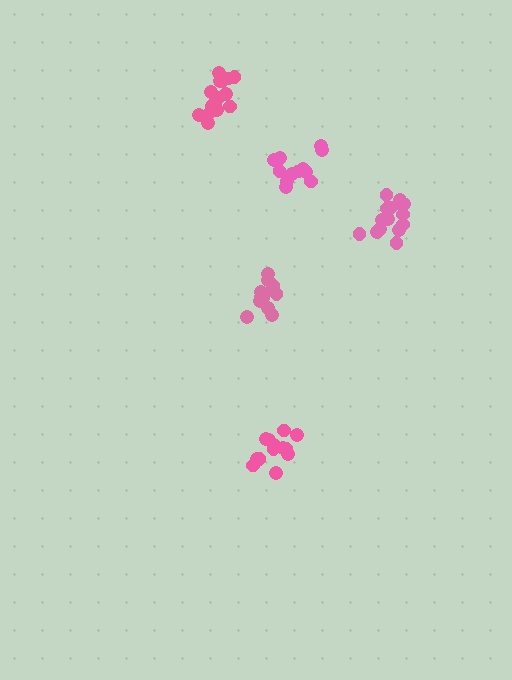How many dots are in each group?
Group 1: 14 dots, Group 2: 16 dots, Group 3: 16 dots, Group 4: 12 dots, Group 5: 13 dots (71 total).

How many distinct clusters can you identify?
There are 5 distinct clusters.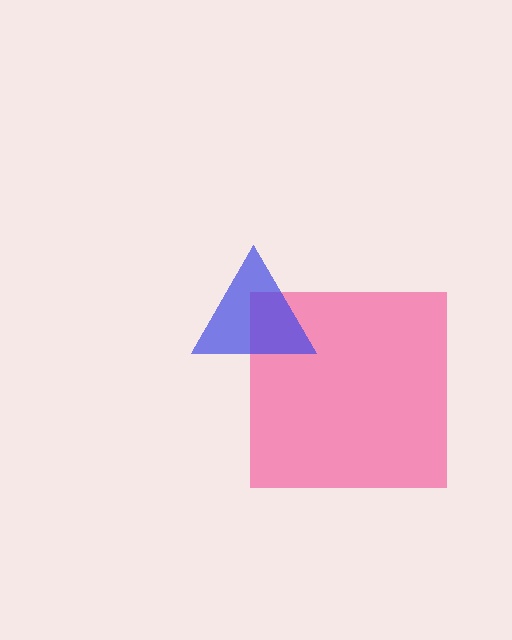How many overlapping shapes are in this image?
There are 2 overlapping shapes in the image.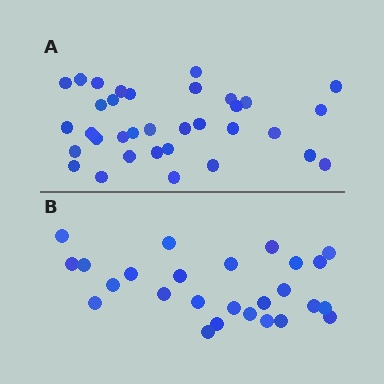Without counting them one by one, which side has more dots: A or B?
Region A (the top region) has more dots.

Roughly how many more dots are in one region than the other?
Region A has roughly 8 or so more dots than region B.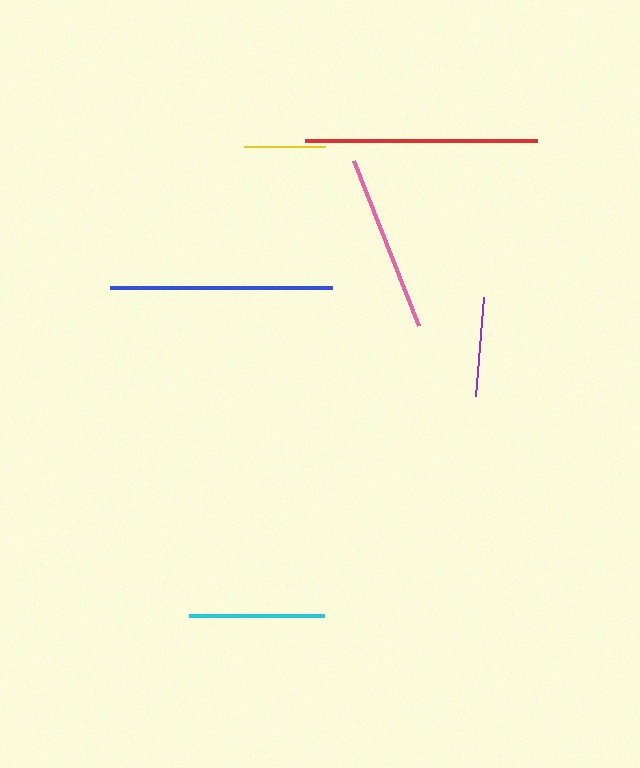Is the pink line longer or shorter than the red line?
The red line is longer than the pink line.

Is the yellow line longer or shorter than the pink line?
The pink line is longer than the yellow line.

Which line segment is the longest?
The red line is the longest at approximately 232 pixels.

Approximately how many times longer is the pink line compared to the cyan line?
The pink line is approximately 1.3 times the length of the cyan line.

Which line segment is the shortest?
The yellow line is the shortest at approximately 81 pixels.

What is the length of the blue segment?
The blue segment is approximately 222 pixels long.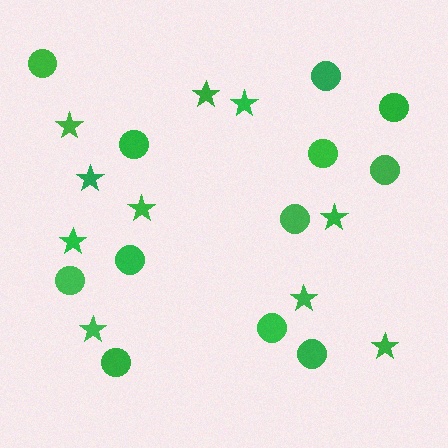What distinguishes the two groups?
There are 2 groups: one group of stars (10) and one group of circles (12).